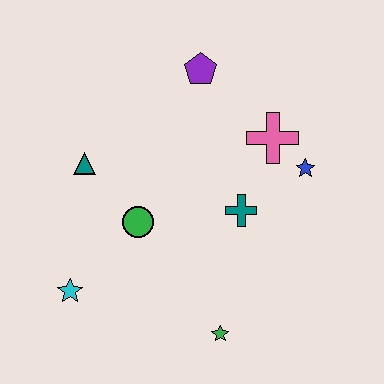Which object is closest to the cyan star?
The green circle is closest to the cyan star.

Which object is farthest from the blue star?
The cyan star is farthest from the blue star.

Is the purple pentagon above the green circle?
Yes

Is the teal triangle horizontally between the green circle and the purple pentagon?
No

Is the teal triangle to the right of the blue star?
No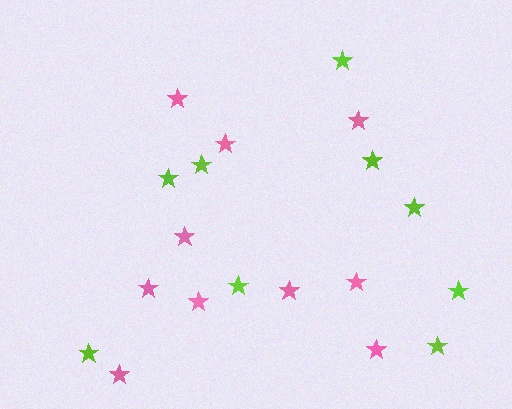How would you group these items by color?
There are 2 groups: one group of pink stars (10) and one group of lime stars (9).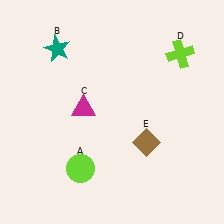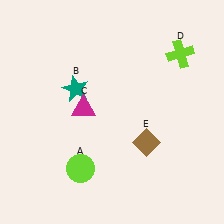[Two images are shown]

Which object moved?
The teal star (B) moved down.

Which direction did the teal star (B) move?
The teal star (B) moved down.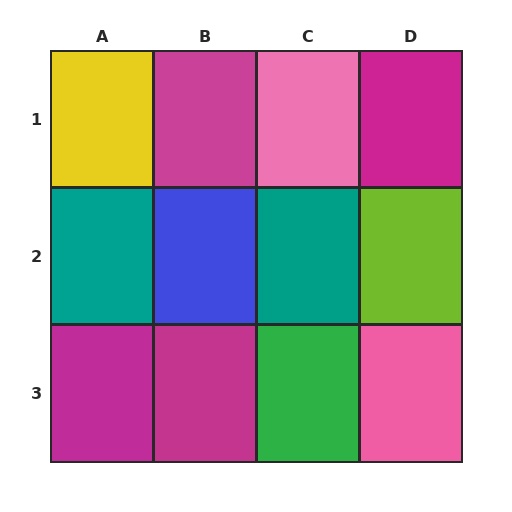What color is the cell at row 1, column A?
Yellow.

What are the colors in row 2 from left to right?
Teal, blue, teal, lime.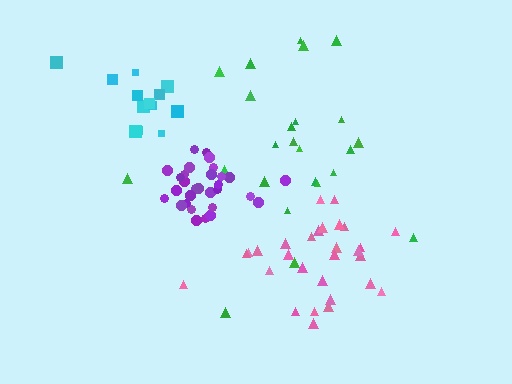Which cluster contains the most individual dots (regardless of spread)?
Purple (30).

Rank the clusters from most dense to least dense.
purple, pink, cyan, green.